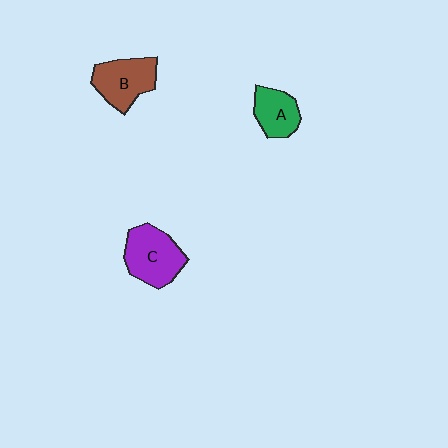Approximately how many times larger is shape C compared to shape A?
Approximately 1.5 times.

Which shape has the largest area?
Shape C (purple).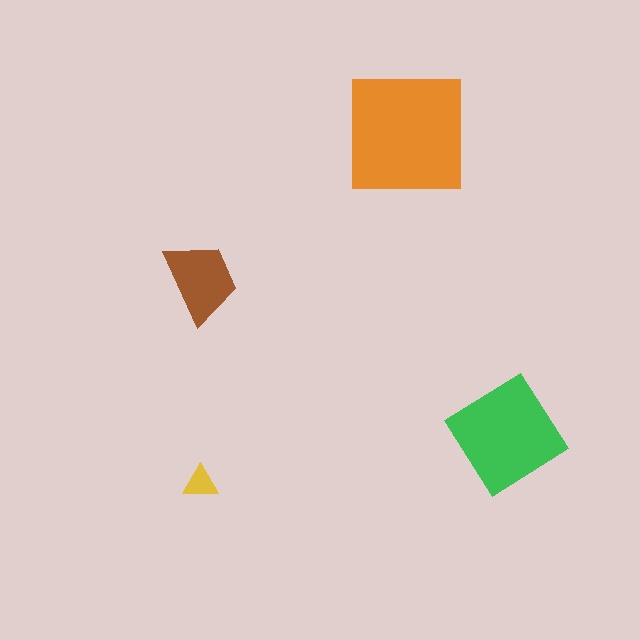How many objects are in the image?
There are 4 objects in the image.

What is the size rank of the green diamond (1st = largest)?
2nd.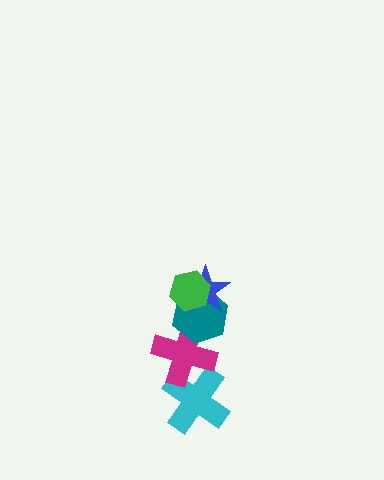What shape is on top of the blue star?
The green hexagon is on top of the blue star.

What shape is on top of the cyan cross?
The magenta cross is on top of the cyan cross.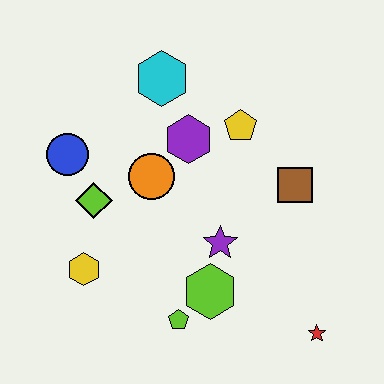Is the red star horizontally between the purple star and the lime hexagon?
No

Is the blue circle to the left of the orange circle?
Yes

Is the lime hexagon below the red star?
No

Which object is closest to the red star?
The lime hexagon is closest to the red star.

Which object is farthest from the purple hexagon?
The red star is farthest from the purple hexagon.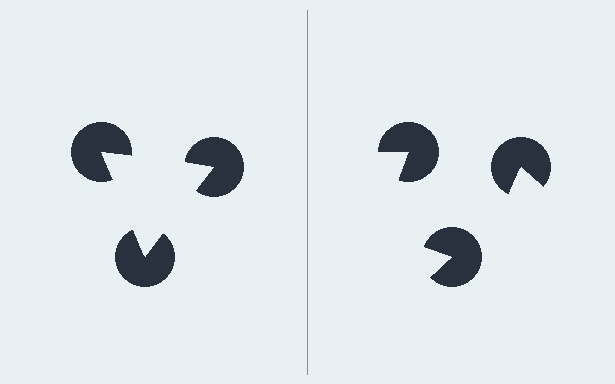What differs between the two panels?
The pac-man discs are positioned identically on both sides; only the wedge orientations differ. On the left they align to a triangle; on the right they are misaligned.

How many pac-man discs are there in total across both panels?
6 — 3 on each side.